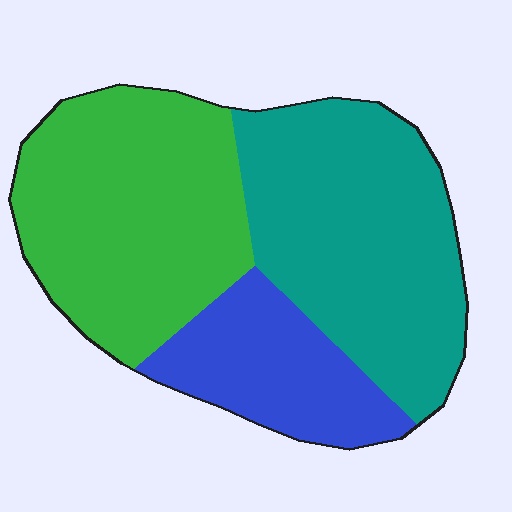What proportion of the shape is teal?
Teal takes up about two fifths (2/5) of the shape.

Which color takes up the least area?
Blue, at roughly 20%.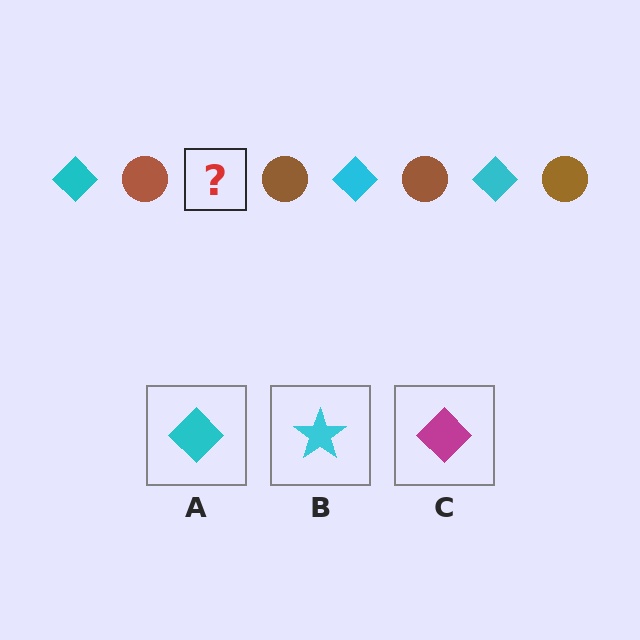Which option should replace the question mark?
Option A.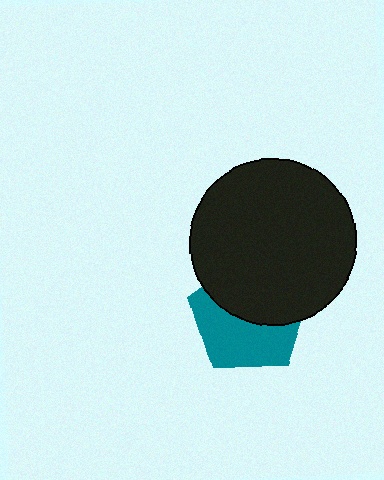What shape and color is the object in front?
The object in front is a black circle.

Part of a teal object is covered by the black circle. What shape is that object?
It is a pentagon.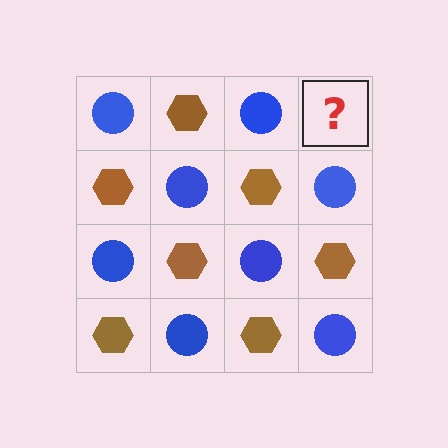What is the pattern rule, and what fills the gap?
The rule is that it alternates blue circle and brown hexagon in a checkerboard pattern. The gap should be filled with a brown hexagon.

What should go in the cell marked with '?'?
The missing cell should contain a brown hexagon.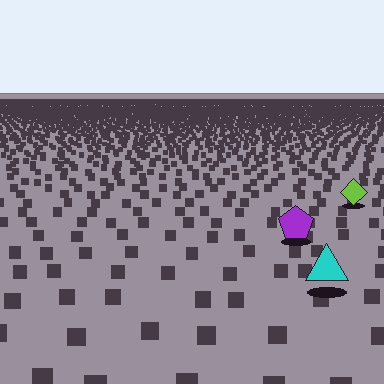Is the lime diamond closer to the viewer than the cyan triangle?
No. The cyan triangle is closer — you can tell from the texture gradient: the ground texture is coarser near it.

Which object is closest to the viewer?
The cyan triangle is closest. The texture marks near it are larger and more spread out.